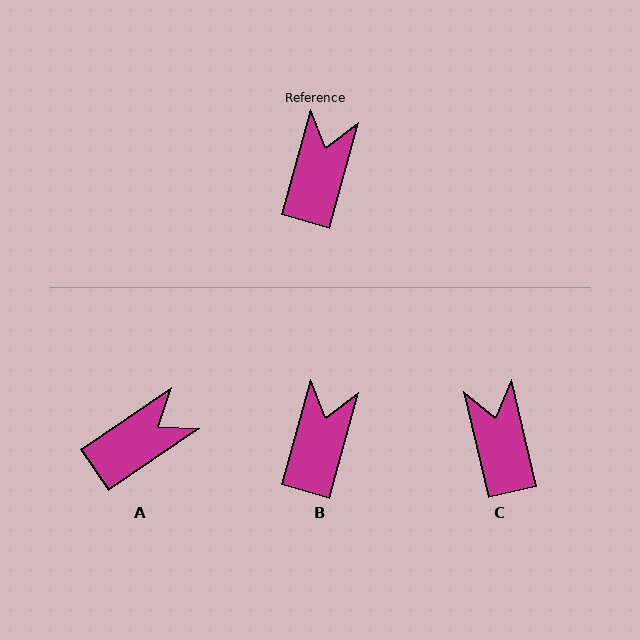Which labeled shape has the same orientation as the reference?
B.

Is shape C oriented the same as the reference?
No, it is off by about 29 degrees.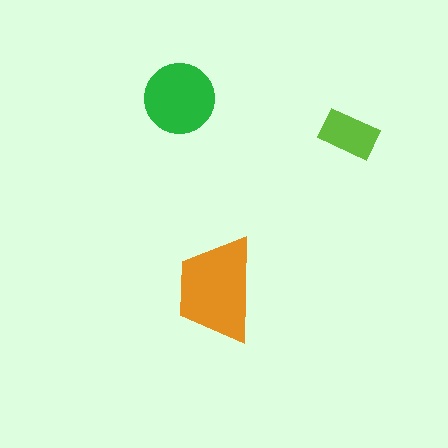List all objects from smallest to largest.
The lime rectangle, the green circle, the orange trapezoid.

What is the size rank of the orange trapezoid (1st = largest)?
1st.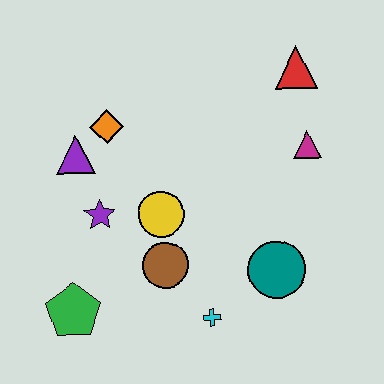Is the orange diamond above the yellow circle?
Yes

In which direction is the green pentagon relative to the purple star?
The green pentagon is below the purple star.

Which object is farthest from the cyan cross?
The red triangle is farthest from the cyan cross.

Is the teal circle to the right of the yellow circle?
Yes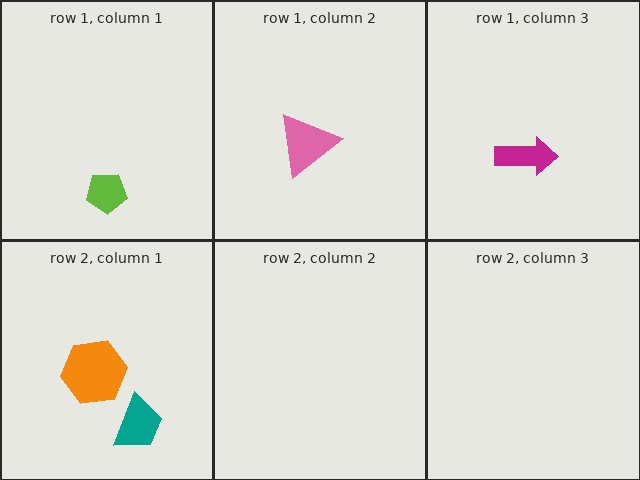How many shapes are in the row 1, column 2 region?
1.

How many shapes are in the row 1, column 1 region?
1.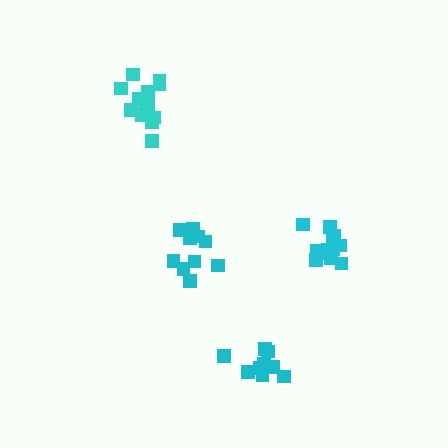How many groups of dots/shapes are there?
There are 4 groups.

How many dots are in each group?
Group 1: 14 dots, Group 2: 9 dots, Group 3: 12 dots, Group 4: 11 dots (46 total).